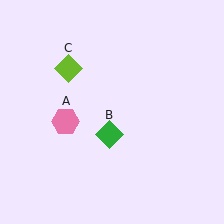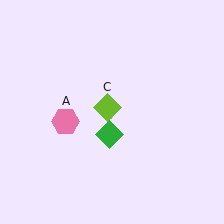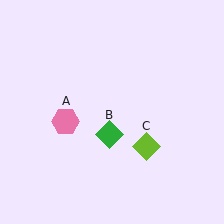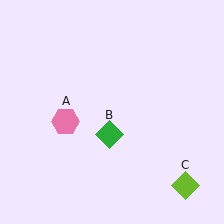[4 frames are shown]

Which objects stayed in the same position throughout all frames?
Pink hexagon (object A) and green diamond (object B) remained stationary.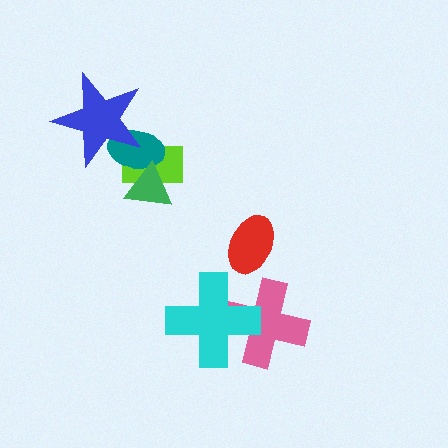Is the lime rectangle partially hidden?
Yes, it is partially covered by another shape.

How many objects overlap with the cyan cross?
1 object overlaps with the cyan cross.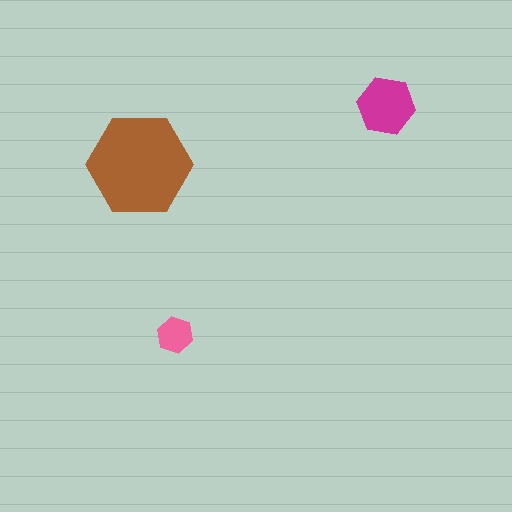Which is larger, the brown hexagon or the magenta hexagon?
The brown one.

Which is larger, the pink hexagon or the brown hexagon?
The brown one.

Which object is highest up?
The magenta hexagon is topmost.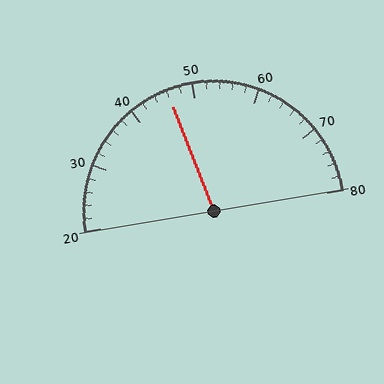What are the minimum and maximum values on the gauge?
The gauge ranges from 20 to 80.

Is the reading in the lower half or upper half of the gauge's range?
The reading is in the lower half of the range (20 to 80).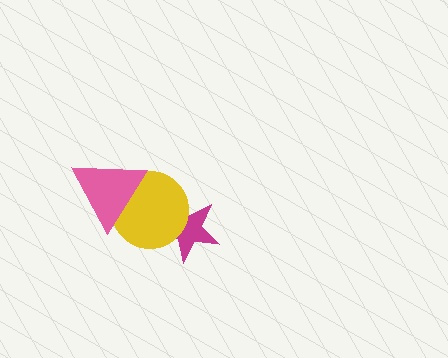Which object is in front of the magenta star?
The yellow circle is in front of the magenta star.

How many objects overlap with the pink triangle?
1 object overlaps with the pink triangle.